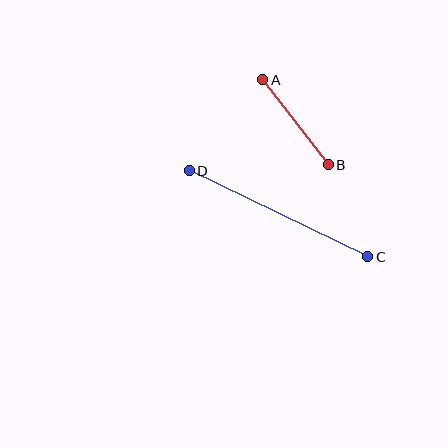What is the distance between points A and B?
The distance is approximately 108 pixels.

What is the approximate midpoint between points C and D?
The midpoint is at approximately (279, 214) pixels.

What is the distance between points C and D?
The distance is approximately 198 pixels.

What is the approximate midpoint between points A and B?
The midpoint is at approximately (296, 122) pixels.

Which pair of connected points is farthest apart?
Points C and D are farthest apart.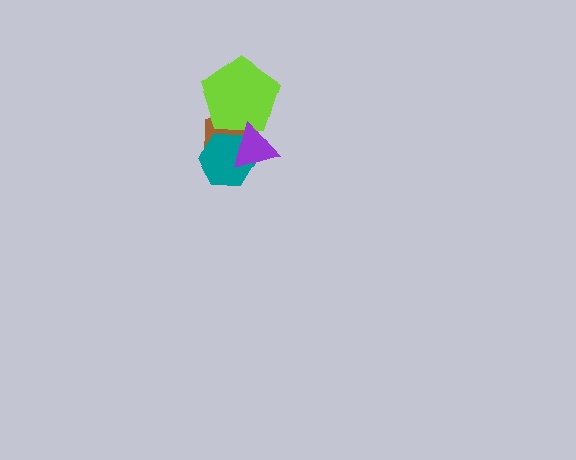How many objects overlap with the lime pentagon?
2 objects overlap with the lime pentagon.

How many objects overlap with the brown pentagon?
3 objects overlap with the brown pentagon.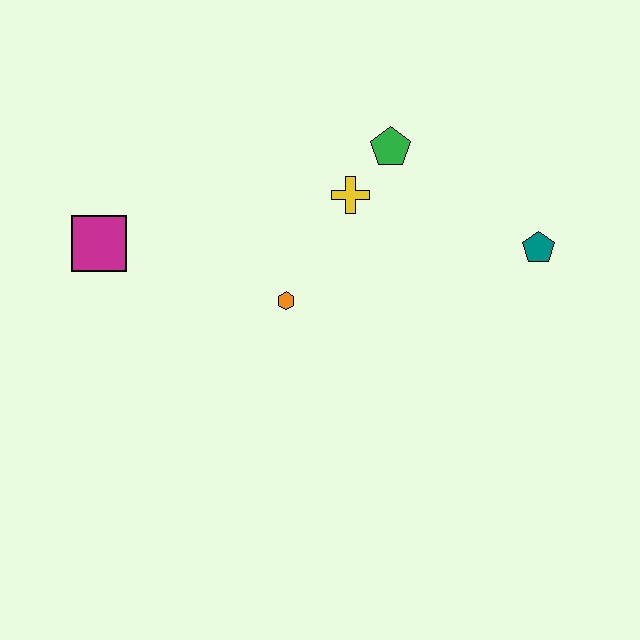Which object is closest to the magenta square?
The orange hexagon is closest to the magenta square.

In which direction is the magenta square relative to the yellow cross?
The magenta square is to the left of the yellow cross.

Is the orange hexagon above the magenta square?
No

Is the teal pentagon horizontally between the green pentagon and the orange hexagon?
No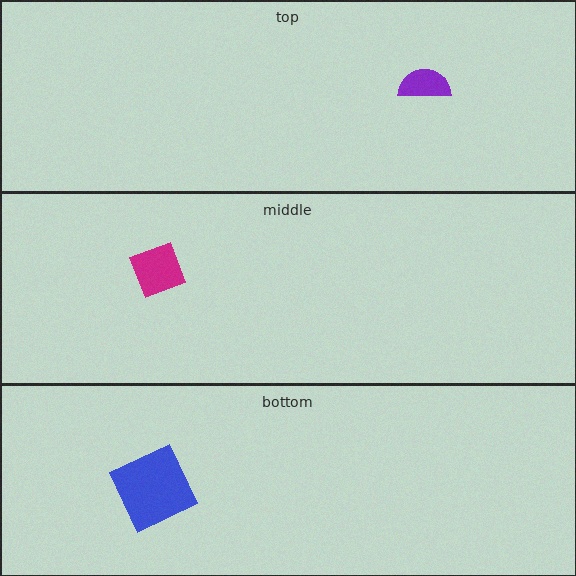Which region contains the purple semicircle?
The top region.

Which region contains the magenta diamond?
The middle region.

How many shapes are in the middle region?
1.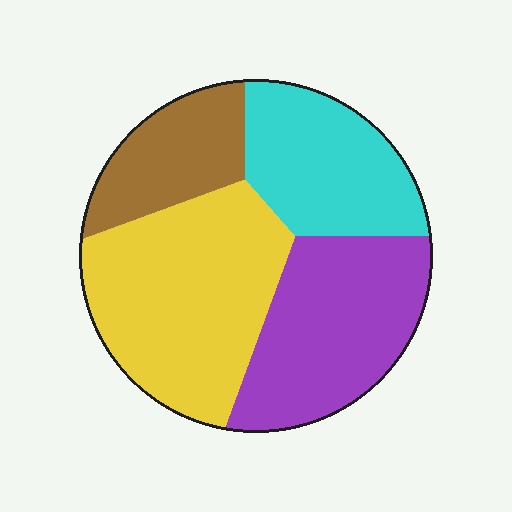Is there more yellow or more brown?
Yellow.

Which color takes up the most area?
Yellow, at roughly 35%.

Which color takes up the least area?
Brown, at roughly 15%.